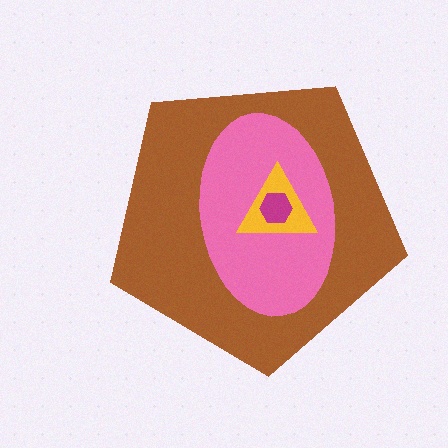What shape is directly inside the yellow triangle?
The magenta hexagon.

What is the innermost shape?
The magenta hexagon.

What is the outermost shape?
The brown pentagon.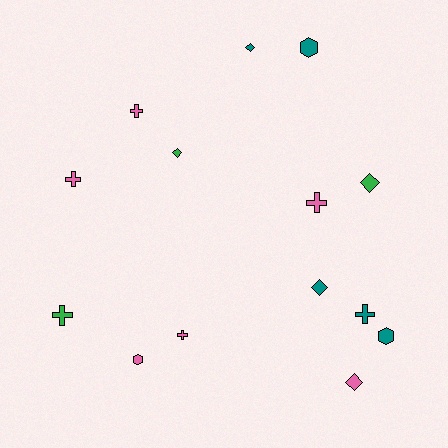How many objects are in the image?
There are 14 objects.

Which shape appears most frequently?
Cross, with 6 objects.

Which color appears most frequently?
Pink, with 6 objects.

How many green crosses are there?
There is 1 green cross.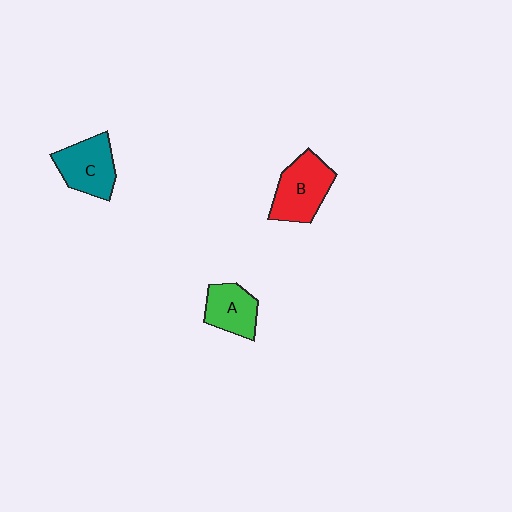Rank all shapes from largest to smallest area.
From largest to smallest: B (red), C (teal), A (green).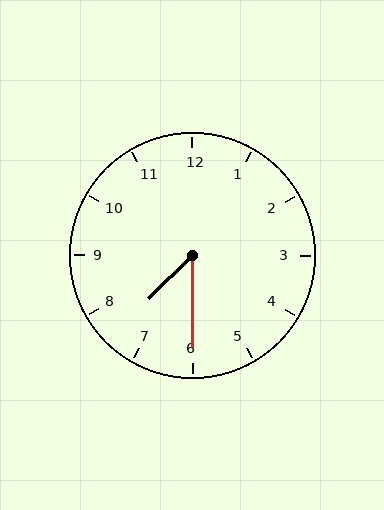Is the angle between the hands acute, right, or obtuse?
It is acute.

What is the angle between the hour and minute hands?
Approximately 45 degrees.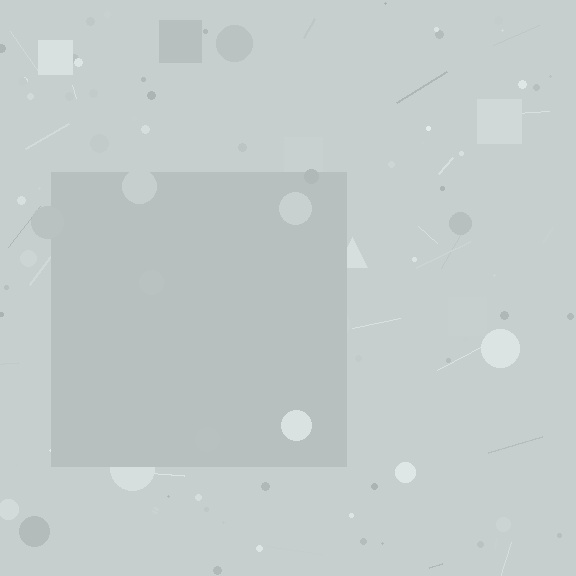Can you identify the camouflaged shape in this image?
The camouflaged shape is a square.